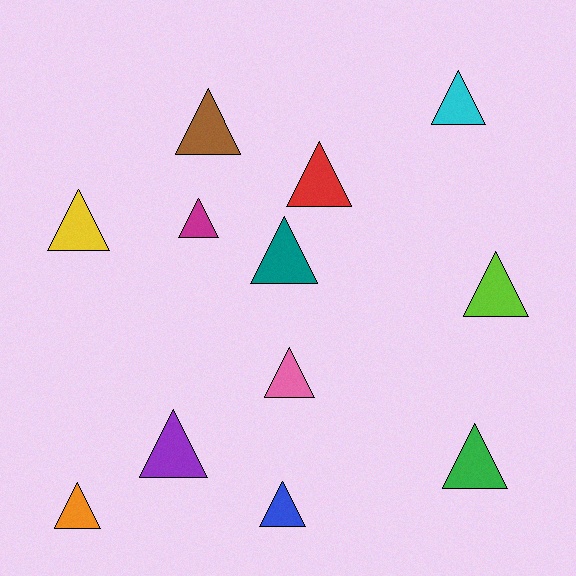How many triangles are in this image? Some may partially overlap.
There are 12 triangles.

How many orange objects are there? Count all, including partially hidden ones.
There is 1 orange object.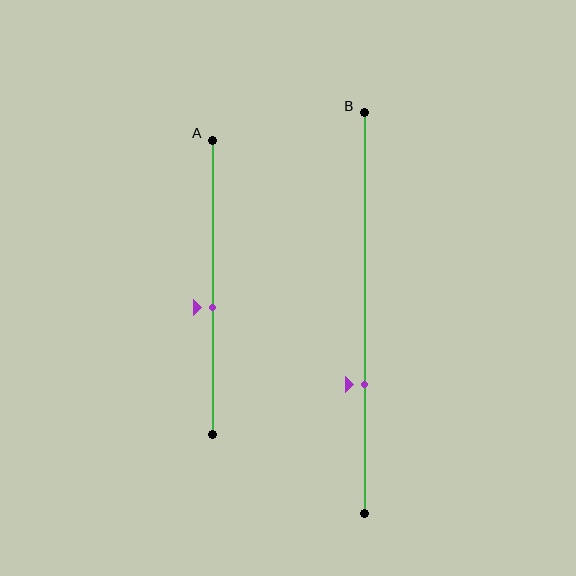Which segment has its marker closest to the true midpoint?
Segment A has its marker closest to the true midpoint.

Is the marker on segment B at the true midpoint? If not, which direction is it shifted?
No, the marker on segment B is shifted downward by about 18% of the segment length.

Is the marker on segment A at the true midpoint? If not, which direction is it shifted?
No, the marker on segment A is shifted downward by about 7% of the segment length.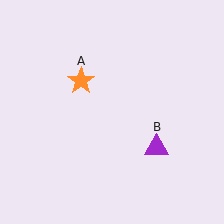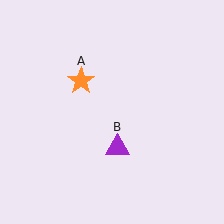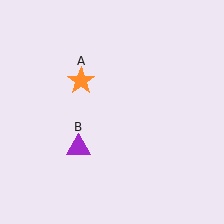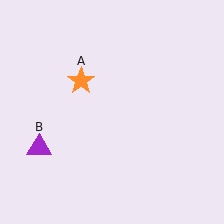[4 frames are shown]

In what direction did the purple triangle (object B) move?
The purple triangle (object B) moved left.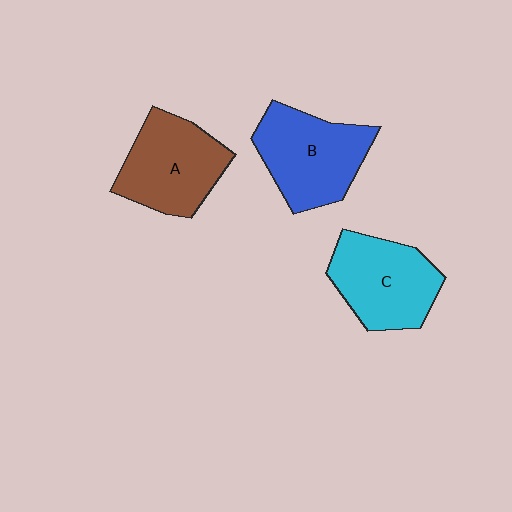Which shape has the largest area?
Shape B (blue).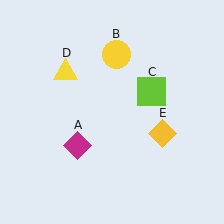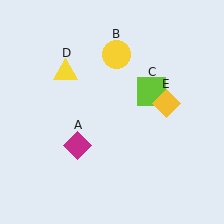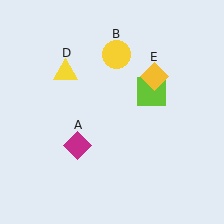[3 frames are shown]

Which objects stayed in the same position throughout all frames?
Magenta diamond (object A) and yellow circle (object B) and lime square (object C) and yellow triangle (object D) remained stationary.